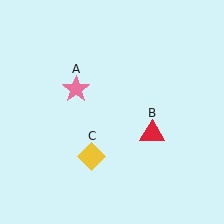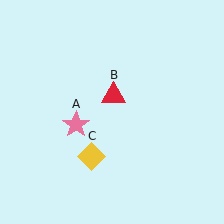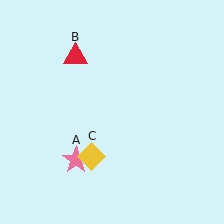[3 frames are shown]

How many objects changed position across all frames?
2 objects changed position: pink star (object A), red triangle (object B).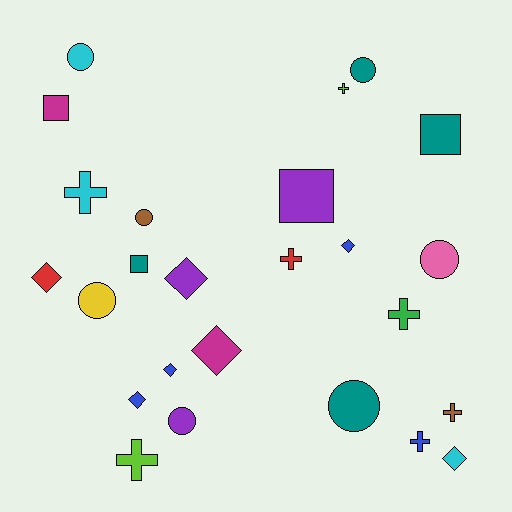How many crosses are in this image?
There are 7 crosses.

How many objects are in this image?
There are 25 objects.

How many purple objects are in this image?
There are 3 purple objects.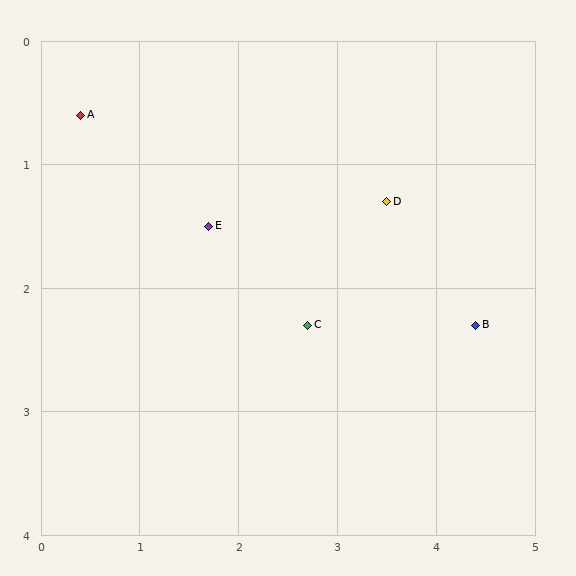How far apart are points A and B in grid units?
Points A and B are about 4.3 grid units apart.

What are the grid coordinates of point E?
Point E is at approximately (1.7, 1.5).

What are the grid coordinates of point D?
Point D is at approximately (3.5, 1.3).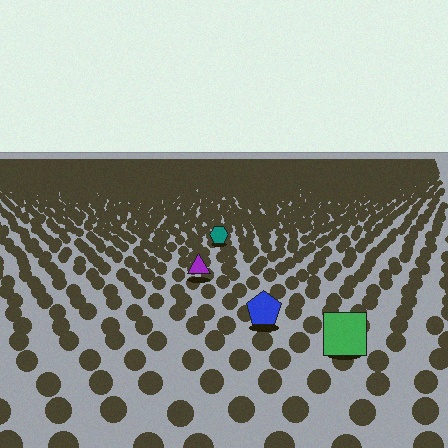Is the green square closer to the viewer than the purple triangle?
Yes. The green square is closer — you can tell from the texture gradient: the ground texture is coarser near it.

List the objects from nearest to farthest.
From nearest to farthest: the green square, the blue pentagon, the purple triangle, the teal hexagon.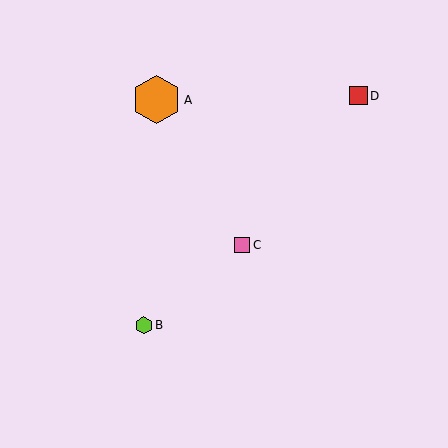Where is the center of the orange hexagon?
The center of the orange hexagon is at (157, 100).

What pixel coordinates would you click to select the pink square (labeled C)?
Click at (242, 245) to select the pink square C.